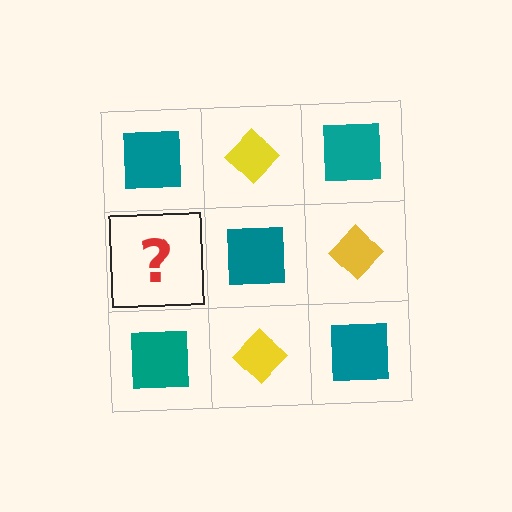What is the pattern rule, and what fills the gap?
The rule is that it alternates teal square and yellow diamond in a checkerboard pattern. The gap should be filled with a yellow diamond.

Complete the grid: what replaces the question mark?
The question mark should be replaced with a yellow diamond.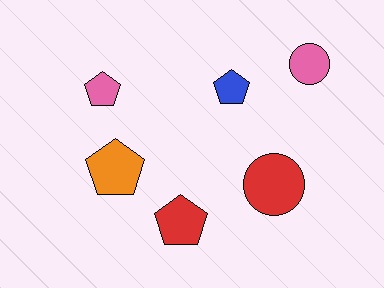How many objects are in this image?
There are 6 objects.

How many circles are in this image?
There are 2 circles.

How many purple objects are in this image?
There are no purple objects.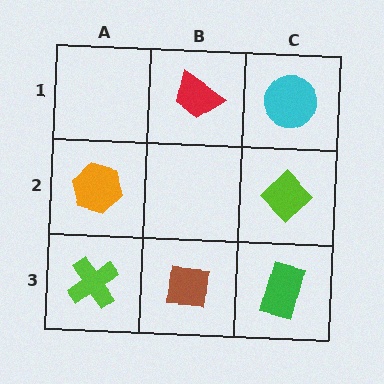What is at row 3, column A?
A lime cross.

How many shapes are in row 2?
2 shapes.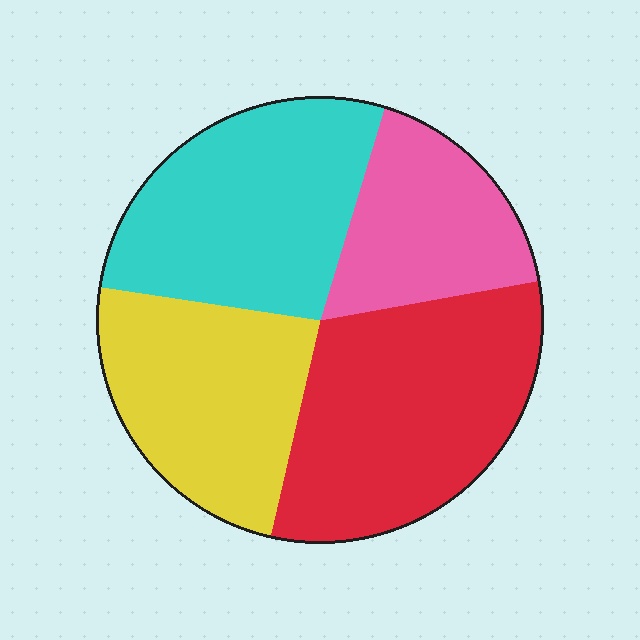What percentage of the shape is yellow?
Yellow takes up about one quarter (1/4) of the shape.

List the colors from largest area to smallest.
From largest to smallest: red, cyan, yellow, pink.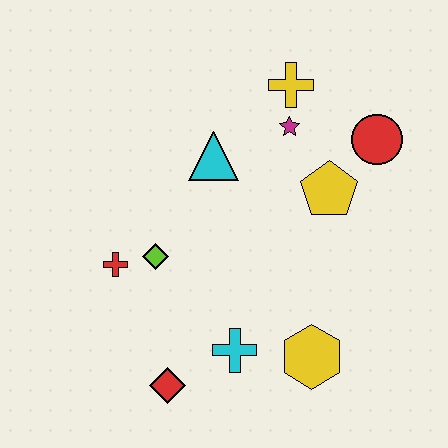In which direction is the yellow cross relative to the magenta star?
The yellow cross is above the magenta star.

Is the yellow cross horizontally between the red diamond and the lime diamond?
No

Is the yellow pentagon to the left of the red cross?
No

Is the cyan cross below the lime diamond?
Yes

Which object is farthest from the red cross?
The red circle is farthest from the red cross.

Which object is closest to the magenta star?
The yellow cross is closest to the magenta star.